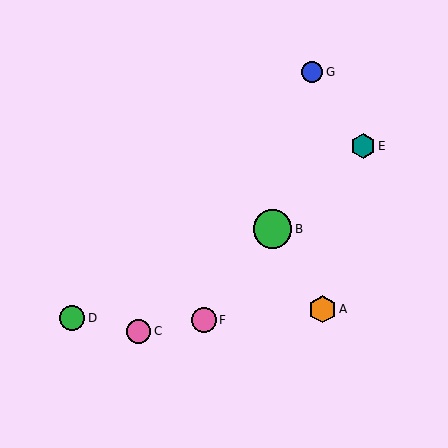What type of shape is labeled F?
Shape F is a pink circle.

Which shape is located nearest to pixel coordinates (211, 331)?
The pink circle (labeled F) at (204, 320) is nearest to that location.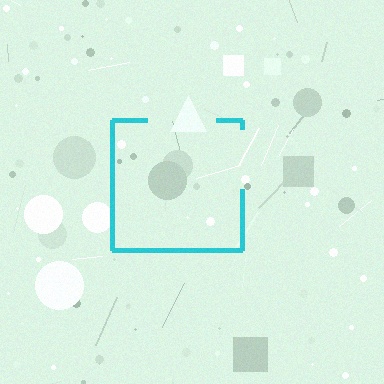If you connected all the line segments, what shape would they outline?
They would outline a square.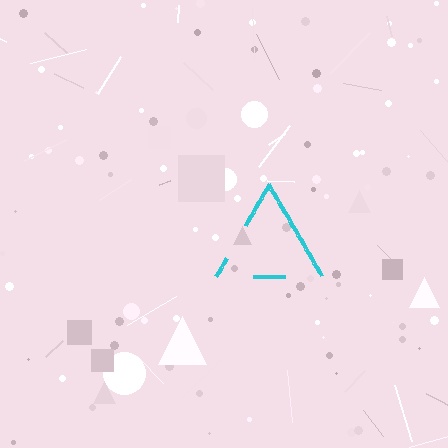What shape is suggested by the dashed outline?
The dashed outline suggests a triangle.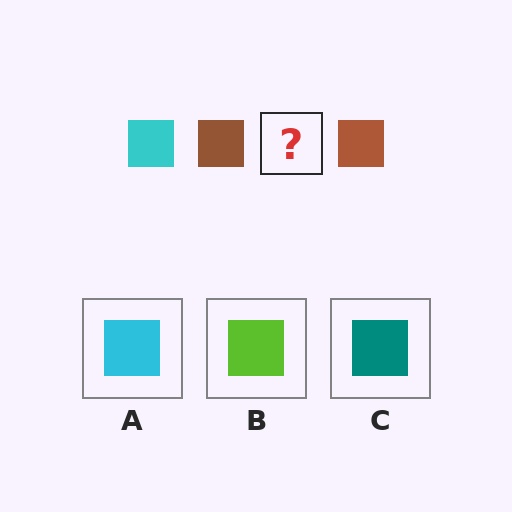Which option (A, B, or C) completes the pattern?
A.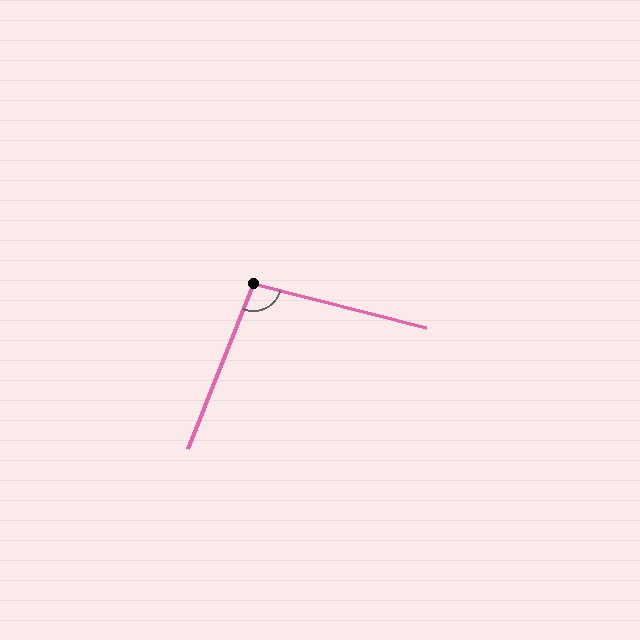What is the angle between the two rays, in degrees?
Approximately 97 degrees.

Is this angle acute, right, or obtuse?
It is obtuse.